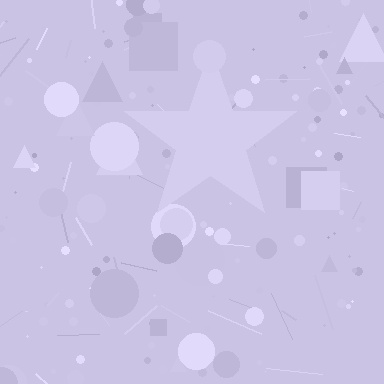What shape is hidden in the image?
A star is hidden in the image.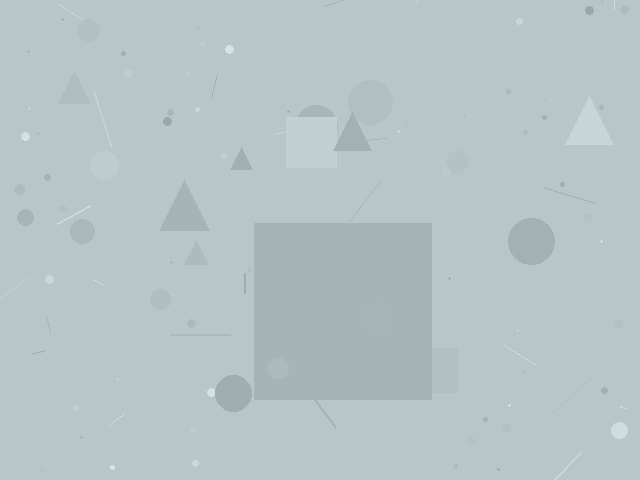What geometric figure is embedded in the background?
A square is embedded in the background.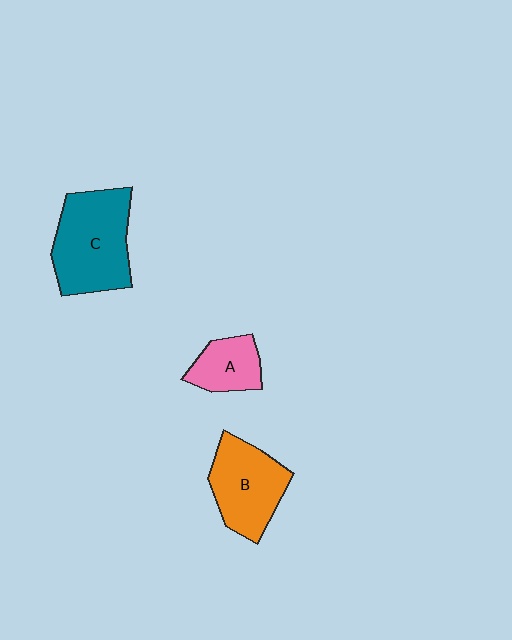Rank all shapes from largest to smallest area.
From largest to smallest: C (teal), B (orange), A (pink).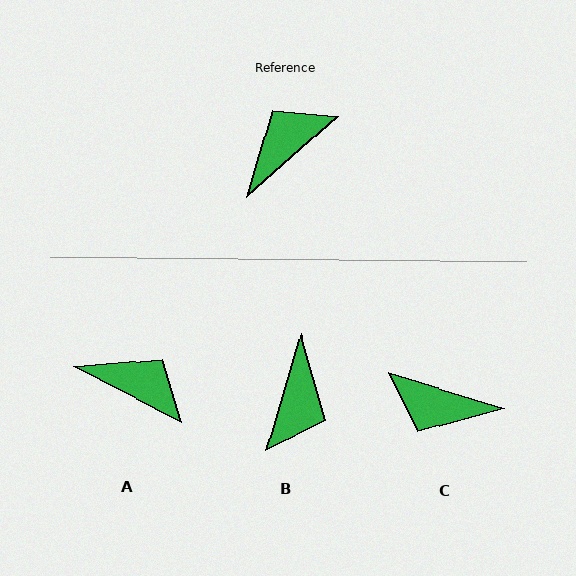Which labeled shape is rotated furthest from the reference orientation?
B, about 147 degrees away.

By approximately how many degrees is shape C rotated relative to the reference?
Approximately 122 degrees counter-clockwise.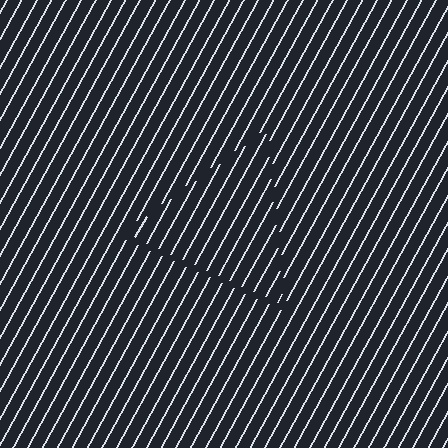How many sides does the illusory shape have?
3 sides — the line-ends trace a triangle.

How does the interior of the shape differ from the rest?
The interior of the shape contains the same grating, shifted by half a period — the contour is defined by the phase discontinuity where line-ends from the inner and outer gratings abut.